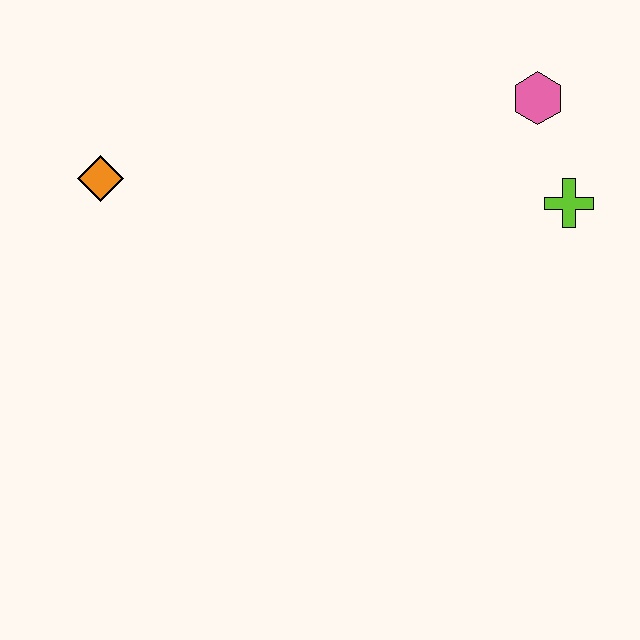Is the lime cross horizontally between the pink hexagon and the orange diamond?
No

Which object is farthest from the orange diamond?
The lime cross is farthest from the orange diamond.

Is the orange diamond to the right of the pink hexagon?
No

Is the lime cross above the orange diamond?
No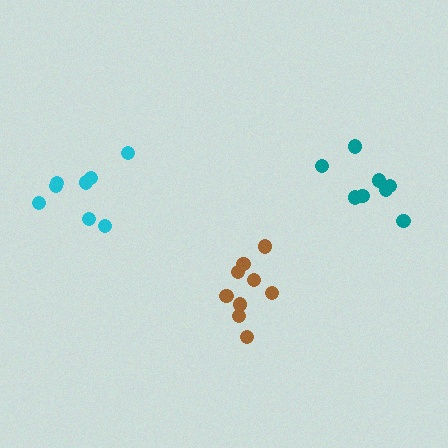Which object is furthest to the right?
The teal cluster is rightmost.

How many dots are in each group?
Group 1: 8 dots, Group 2: 9 dots, Group 3: 8 dots (25 total).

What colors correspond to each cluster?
The clusters are colored: cyan, brown, teal.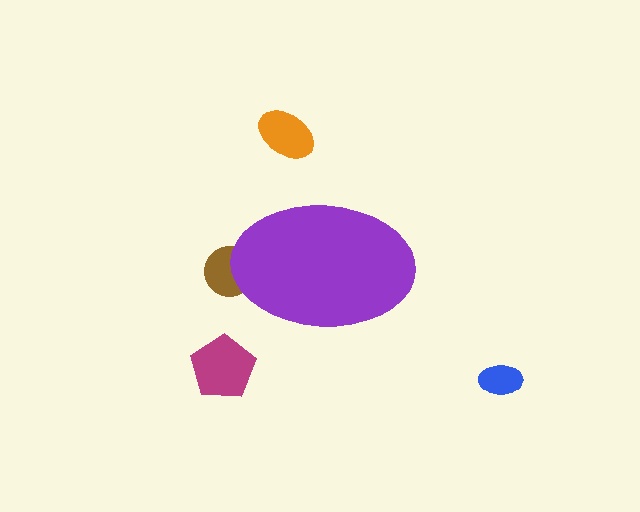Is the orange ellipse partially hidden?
No, the orange ellipse is fully visible.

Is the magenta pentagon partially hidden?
No, the magenta pentagon is fully visible.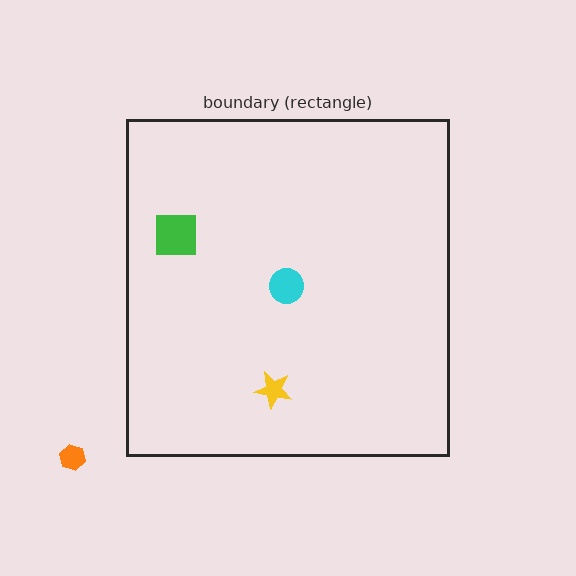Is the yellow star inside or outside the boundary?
Inside.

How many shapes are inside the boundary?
3 inside, 1 outside.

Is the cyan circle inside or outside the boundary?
Inside.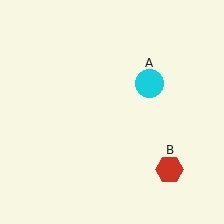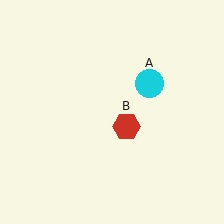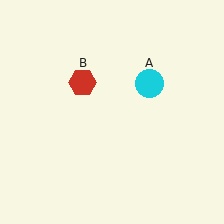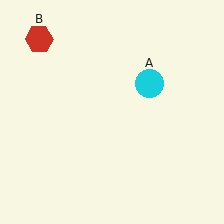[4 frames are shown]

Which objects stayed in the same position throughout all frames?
Cyan circle (object A) remained stationary.